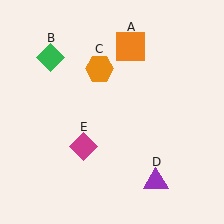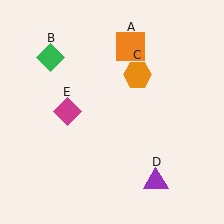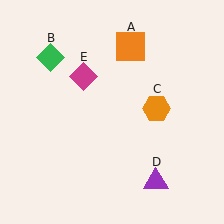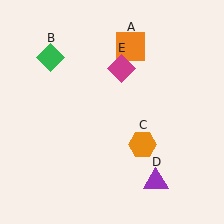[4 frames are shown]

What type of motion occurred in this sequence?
The orange hexagon (object C), magenta diamond (object E) rotated clockwise around the center of the scene.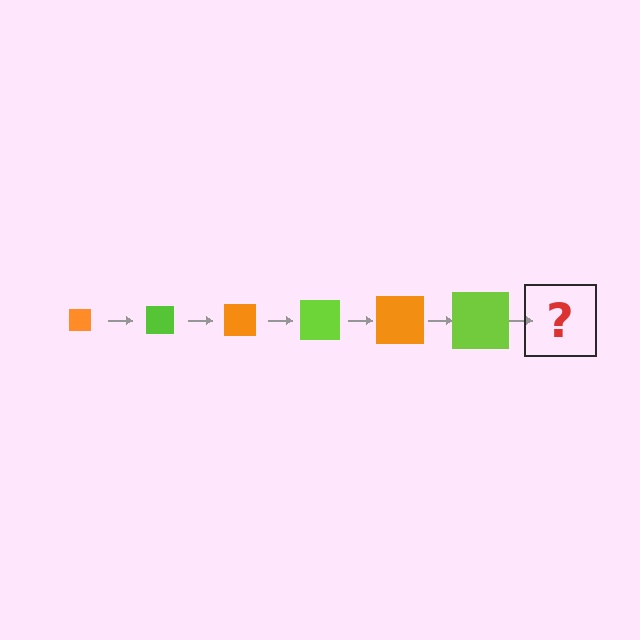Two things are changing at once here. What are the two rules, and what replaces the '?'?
The two rules are that the square grows larger each step and the color cycles through orange and lime. The '?' should be an orange square, larger than the previous one.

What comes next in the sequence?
The next element should be an orange square, larger than the previous one.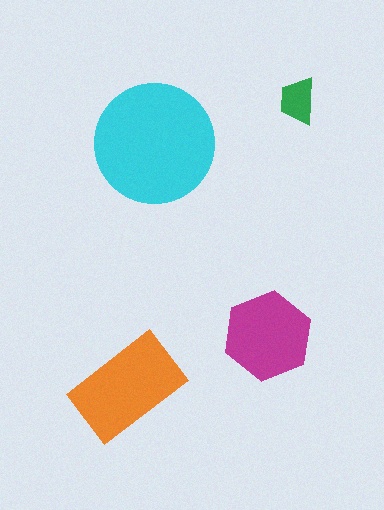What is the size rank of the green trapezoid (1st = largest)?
4th.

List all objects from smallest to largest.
The green trapezoid, the magenta hexagon, the orange rectangle, the cyan circle.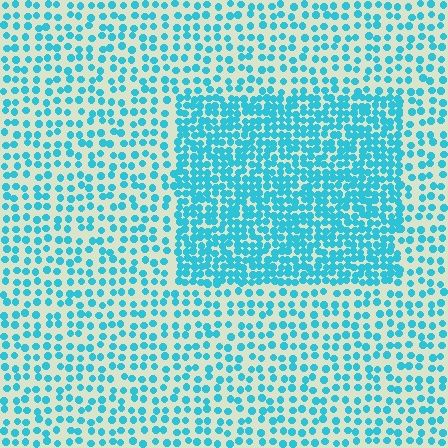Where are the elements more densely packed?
The elements are more densely packed inside the rectangle boundary.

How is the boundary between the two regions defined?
The boundary is defined by a change in element density (approximately 2.1x ratio). All elements are the same color, size, and shape.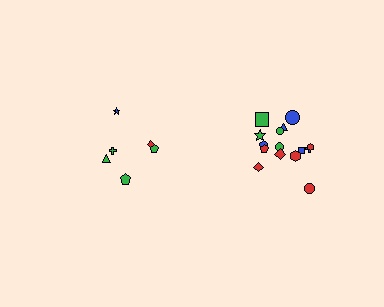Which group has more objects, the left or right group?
The right group.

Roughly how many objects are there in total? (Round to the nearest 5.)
Roughly 20 objects in total.